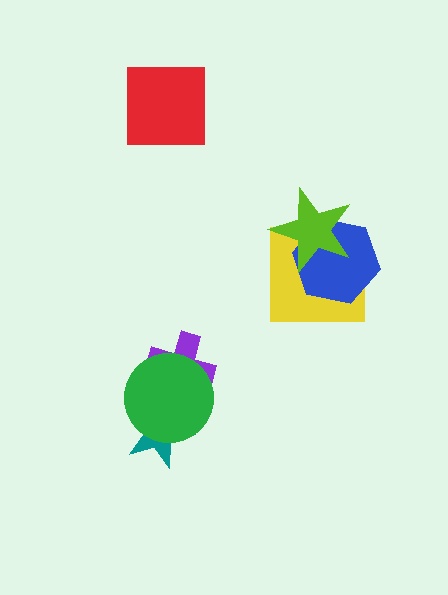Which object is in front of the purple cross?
The green circle is in front of the purple cross.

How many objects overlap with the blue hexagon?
2 objects overlap with the blue hexagon.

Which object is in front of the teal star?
The green circle is in front of the teal star.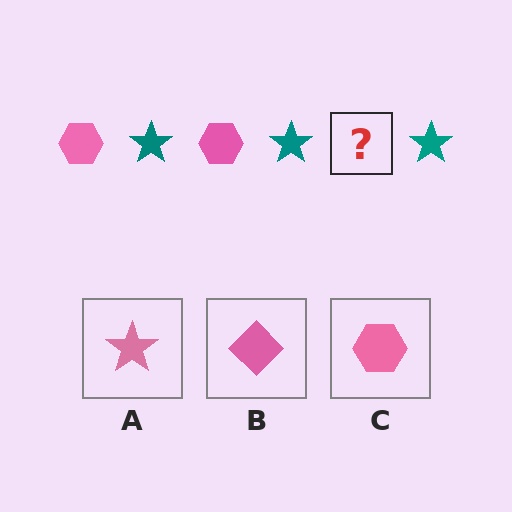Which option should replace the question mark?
Option C.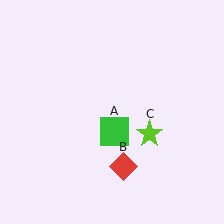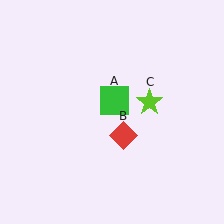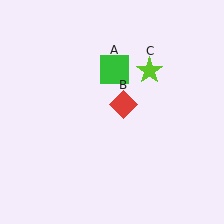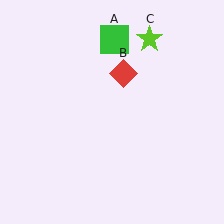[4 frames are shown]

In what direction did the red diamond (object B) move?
The red diamond (object B) moved up.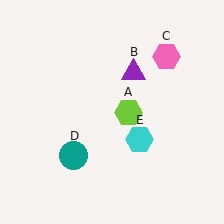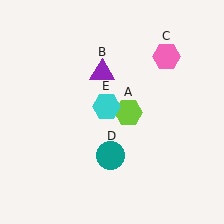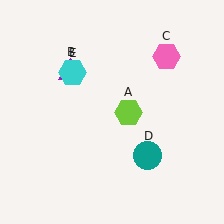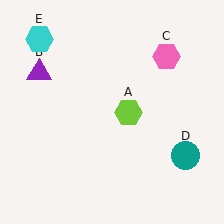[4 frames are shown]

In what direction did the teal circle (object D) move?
The teal circle (object D) moved right.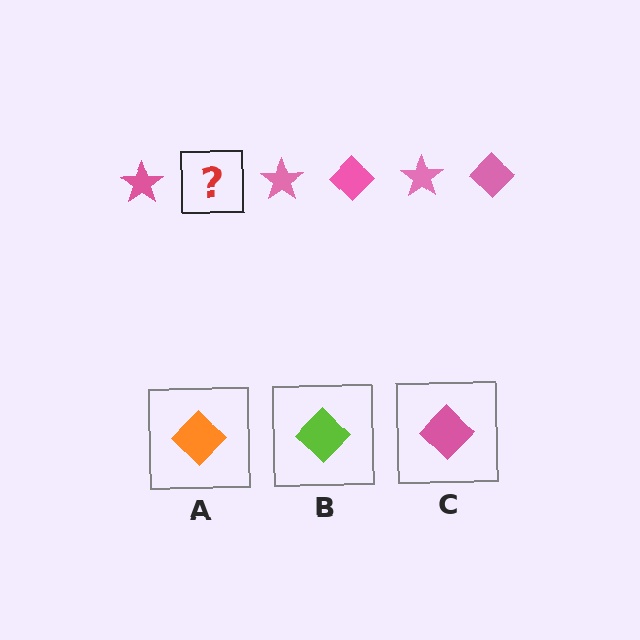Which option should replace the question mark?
Option C.